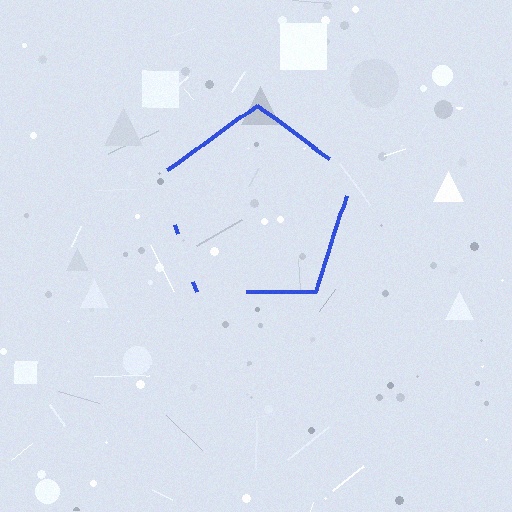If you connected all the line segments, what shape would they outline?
They would outline a pentagon.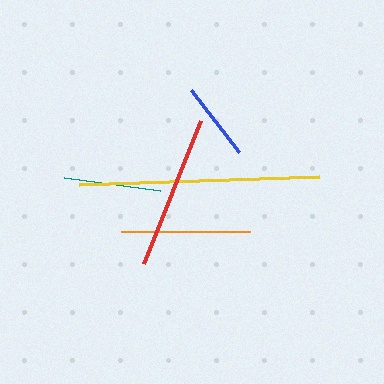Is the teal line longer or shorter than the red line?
The red line is longer than the teal line.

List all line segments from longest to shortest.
From longest to shortest: yellow, red, orange, teal, blue.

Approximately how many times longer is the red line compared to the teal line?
The red line is approximately 1.6 times the length of the teal line.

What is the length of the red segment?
The red segment is approximately 155 pixels long.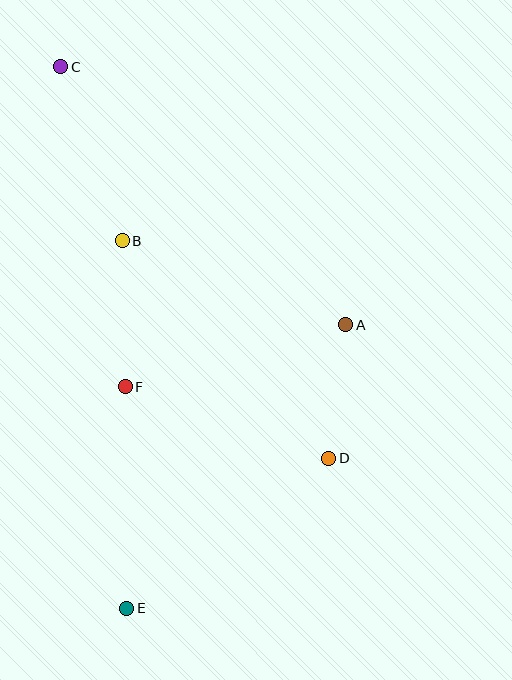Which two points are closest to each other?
Points A and D are closest to each other.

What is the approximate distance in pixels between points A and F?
The distance between A and F is approximately 229 pixels.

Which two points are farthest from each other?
Points C and E are farthest from each other.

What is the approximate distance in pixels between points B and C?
The distance between B and C is approximately 185 pixels.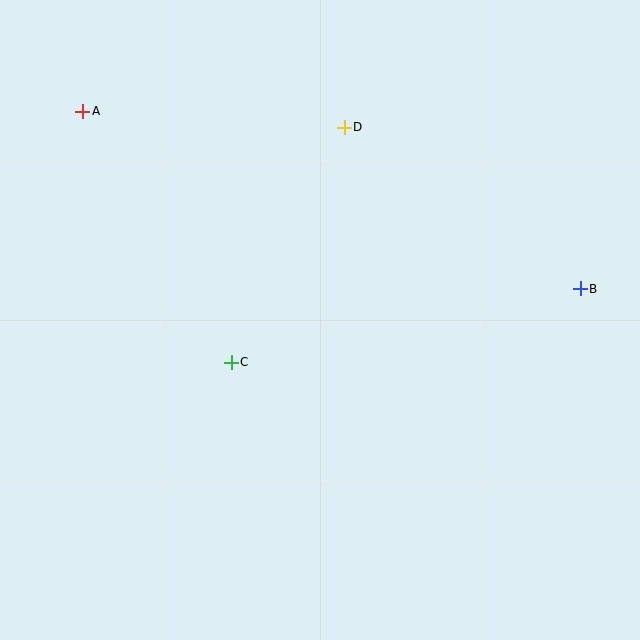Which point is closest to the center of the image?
Point C at (231, 362) is closest to the center.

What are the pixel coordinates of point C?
Point C is at (231, 362).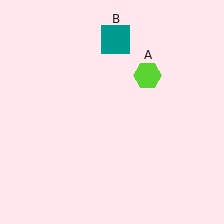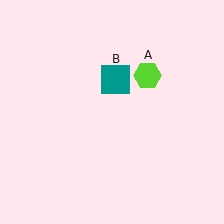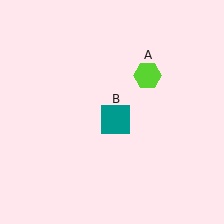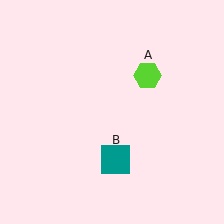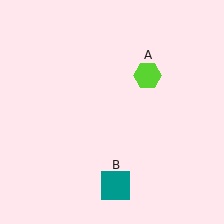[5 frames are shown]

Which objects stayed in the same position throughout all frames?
Lime hexagon (object A) remained stationary.